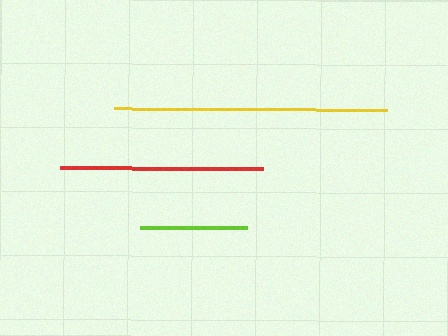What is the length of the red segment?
The red segment is approximately 203 pixels long.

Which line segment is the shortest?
The lime line is the shortest at approximately 106 pixels.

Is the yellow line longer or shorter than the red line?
The yellow line is longer than the red line.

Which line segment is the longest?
The yellow line is the longest at approximately 273 pixels.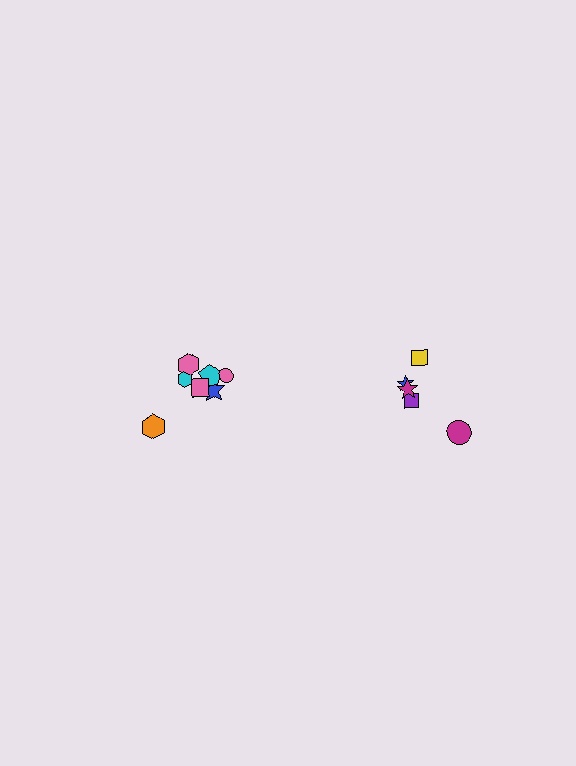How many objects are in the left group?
There are 7 objects.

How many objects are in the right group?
There are 5 objects.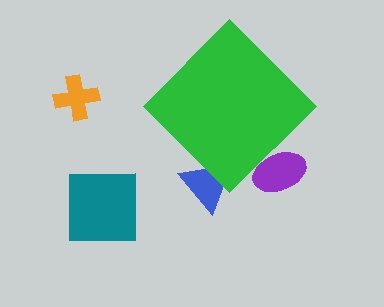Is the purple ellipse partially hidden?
Yes, the purple ellipse is partially hidden behind the green diamond.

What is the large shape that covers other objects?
A green diamond.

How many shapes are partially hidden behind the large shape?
2 shapes are partially hidden.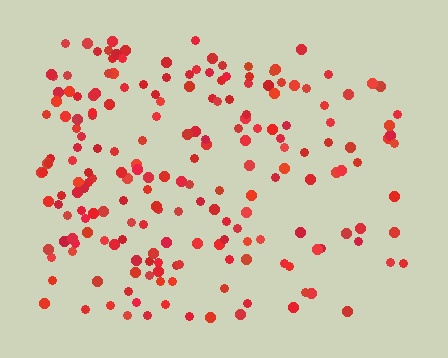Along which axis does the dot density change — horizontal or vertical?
Horizontal.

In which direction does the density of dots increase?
From right to left, with the left side densest.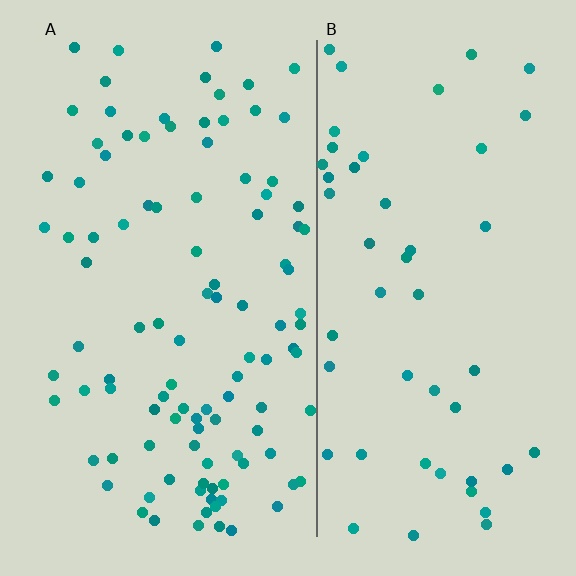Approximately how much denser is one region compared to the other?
Approximately 2.1× — region A over region B.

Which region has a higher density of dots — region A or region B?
A (the left).